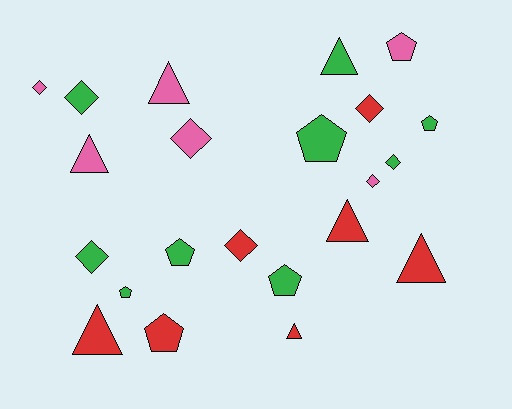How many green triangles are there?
There is 1 green triangle.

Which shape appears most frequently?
Diamond, with 8 objects.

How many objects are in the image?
There are 22 objects.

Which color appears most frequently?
Green, with 9 objects.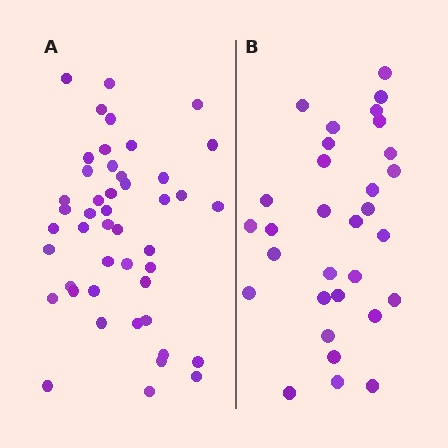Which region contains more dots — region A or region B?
Region A (the left region) has more dots.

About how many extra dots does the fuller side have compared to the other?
Region A has approximately 15 more dots than region B.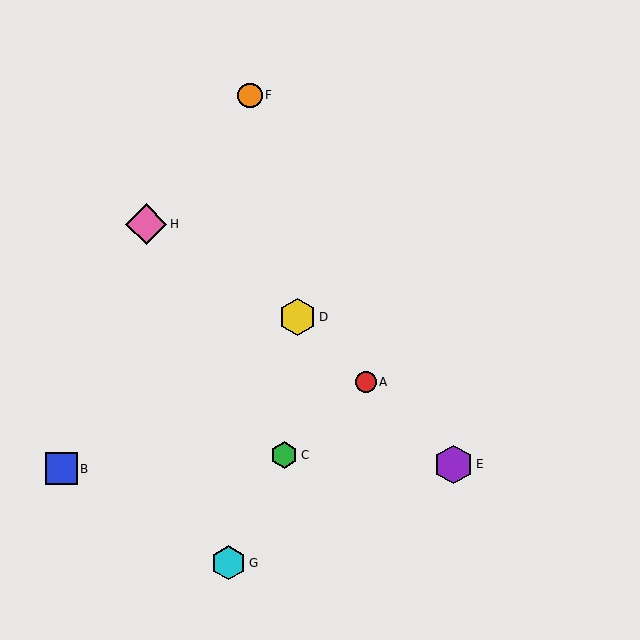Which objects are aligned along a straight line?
Objects A, D, E are aligned along a straight line.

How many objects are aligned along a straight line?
3 objects (A, D, E) are aligned along a straight line.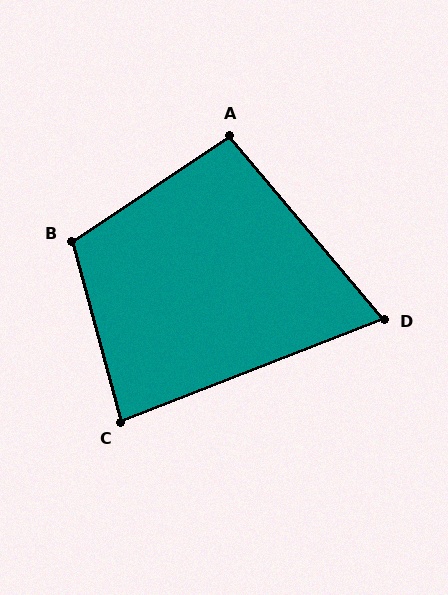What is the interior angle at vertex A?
Approximately 96 degrees (obtuse).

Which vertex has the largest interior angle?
B, at approximately 109 degrees.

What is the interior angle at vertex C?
Approximately 84 degrees (acute).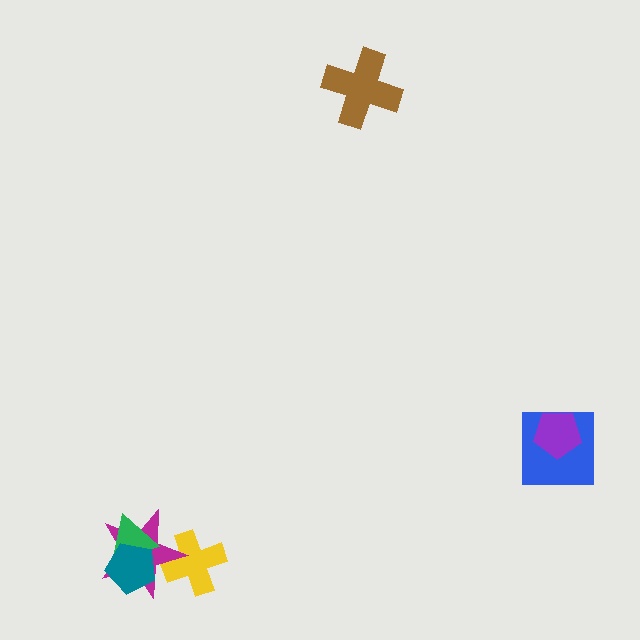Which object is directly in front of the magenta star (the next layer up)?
The green triangle is directly in front of the magenta star.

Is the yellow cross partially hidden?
Yes, it is partially covered by another shape.